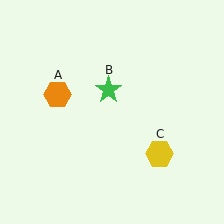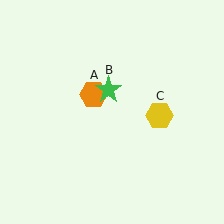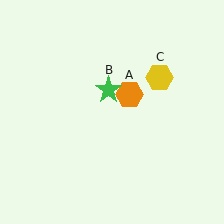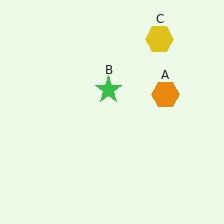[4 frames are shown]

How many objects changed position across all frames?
2 objects changed position: orange hexagon (object A), yellow hexagon (object C).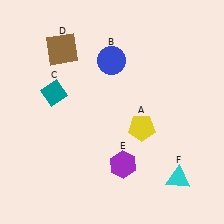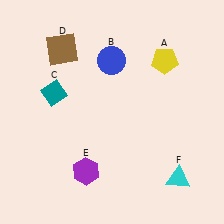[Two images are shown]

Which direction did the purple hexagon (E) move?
The purple hexagon (E) moved left.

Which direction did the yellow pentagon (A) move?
The yellow pentagon (A) moved up.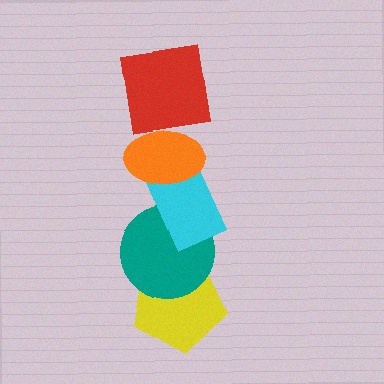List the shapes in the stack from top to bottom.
From top to bottom: the red square, the orange ellipse, the cyan rectangle, the teal circle, the yellow pentagon.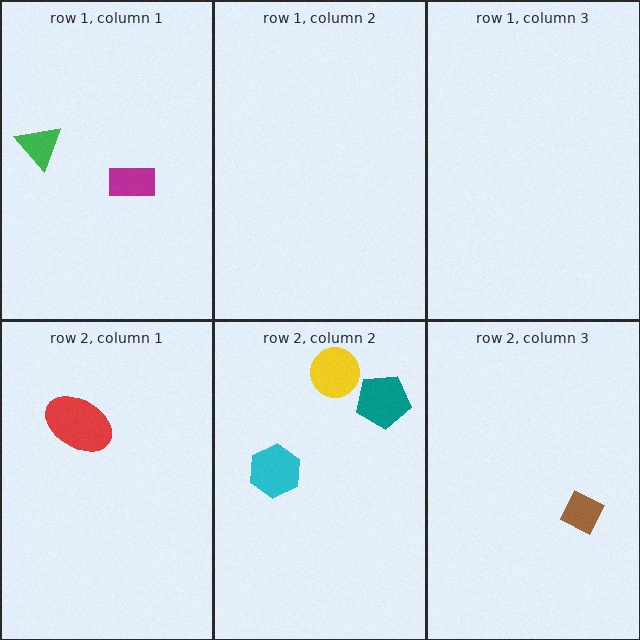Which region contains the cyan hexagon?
The row 2, column 2 region.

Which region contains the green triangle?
The row 1, column 1 region.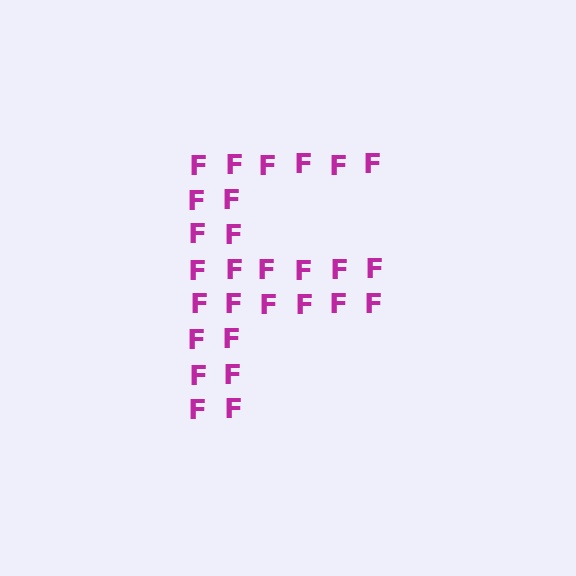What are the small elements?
The small elements are letter F's.